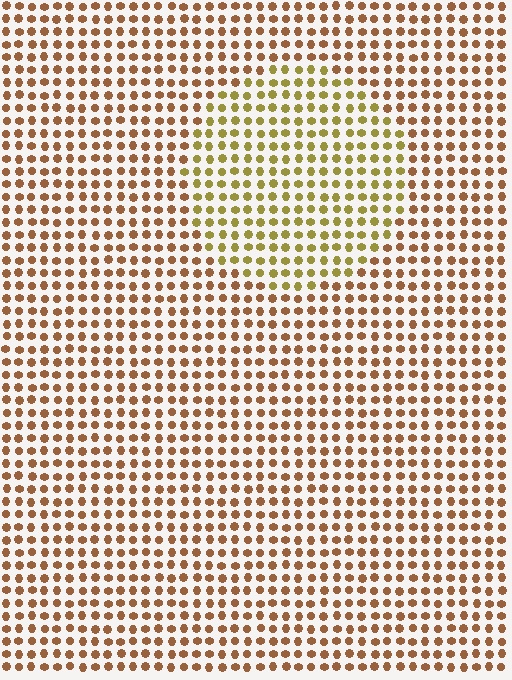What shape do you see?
I see a circle.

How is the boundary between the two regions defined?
The boundary is defined purely by a slight shift in hue (about 33 degrees). Spacing, size, and orientation are identical on both sides.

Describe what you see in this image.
The image is filled with small brown elements in a uniform arrangement. A circle-shaped region is visible where the elements are tinted to a slightly different hue, forming a subtle color boundary.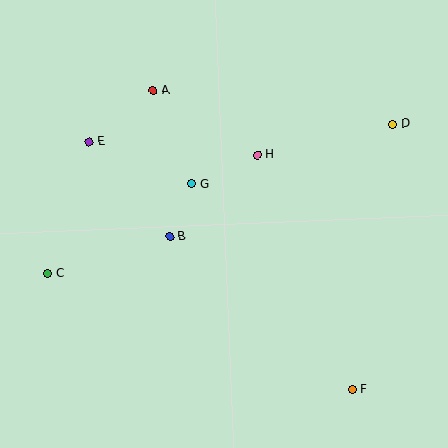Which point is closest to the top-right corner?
Point D is closest to the top-right corner.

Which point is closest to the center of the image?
Point G at (192, 184) is closest to the center.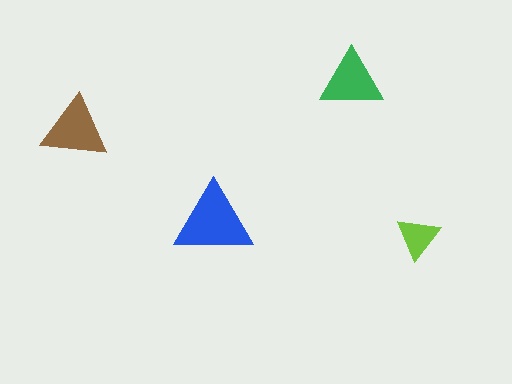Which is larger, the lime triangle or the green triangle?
The green one.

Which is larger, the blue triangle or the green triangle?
The blue one.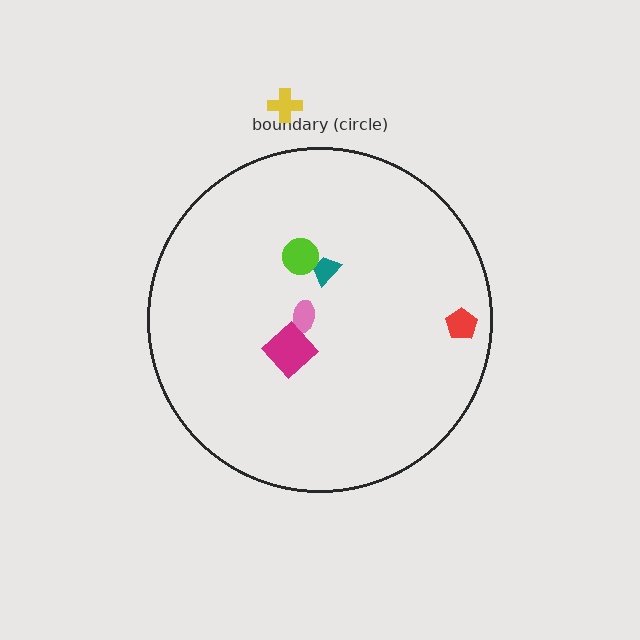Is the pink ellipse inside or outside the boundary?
Inside.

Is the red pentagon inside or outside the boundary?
Inside.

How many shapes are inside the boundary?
5 inside, 1 outside.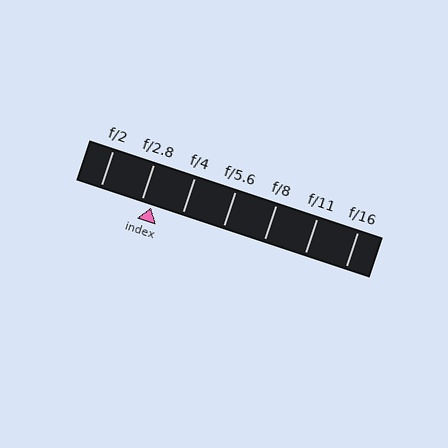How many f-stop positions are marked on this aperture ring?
There are 7 f-stop positions marked.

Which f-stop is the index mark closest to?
The index mark is closest to f/2.8.